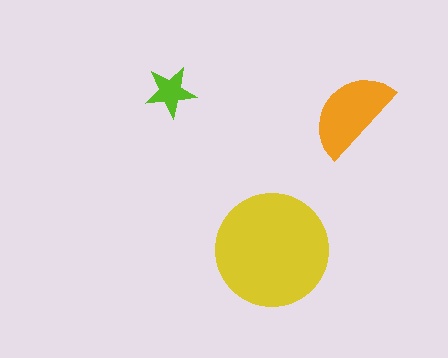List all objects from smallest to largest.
The lime star, the orange semicircle, the yellow circle.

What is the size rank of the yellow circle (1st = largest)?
1st.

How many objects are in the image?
There are 3 objects in the image.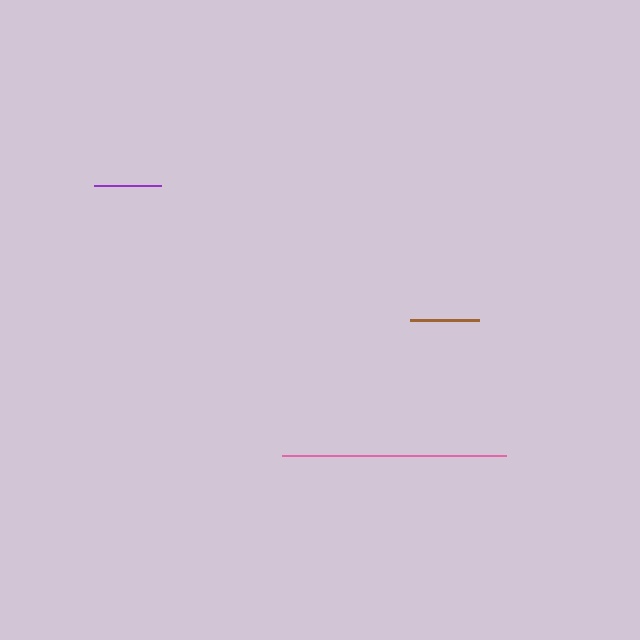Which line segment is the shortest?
The purple line is the shortest at approximately 67 pixels.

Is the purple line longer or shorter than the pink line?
The pink line is longer than the purple line.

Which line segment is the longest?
The pink line is the longest at approximately 223 pixels.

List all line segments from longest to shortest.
From longest to shortest: pink, brown, purple.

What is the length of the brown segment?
The brown segment is approximately 69 pixels long.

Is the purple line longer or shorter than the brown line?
The brown line is longer than the purple line.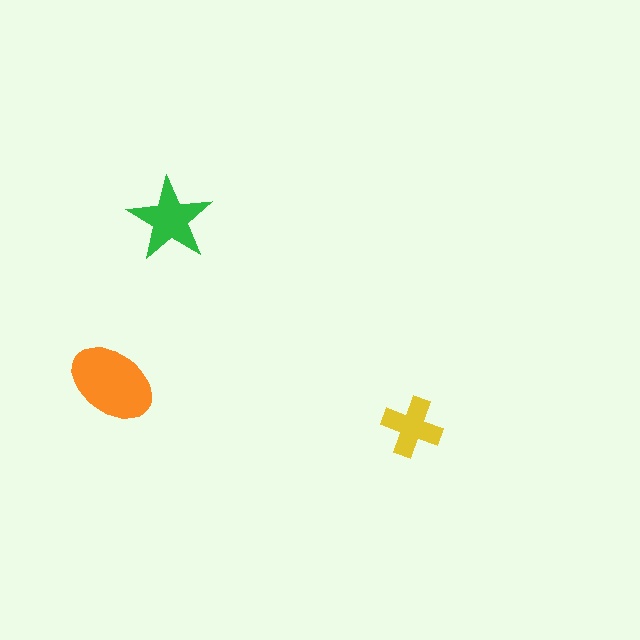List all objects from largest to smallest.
The orange ellipse, the green star, the yellow cross.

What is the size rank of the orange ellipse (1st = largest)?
1st.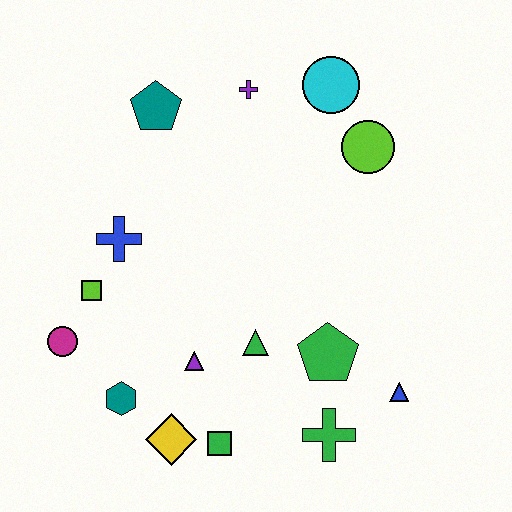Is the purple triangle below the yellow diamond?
No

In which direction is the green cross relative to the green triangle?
The green cross is below the green triangle.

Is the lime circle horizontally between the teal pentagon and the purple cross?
No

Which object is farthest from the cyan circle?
The yellow diamond is farthest from the cyan circle.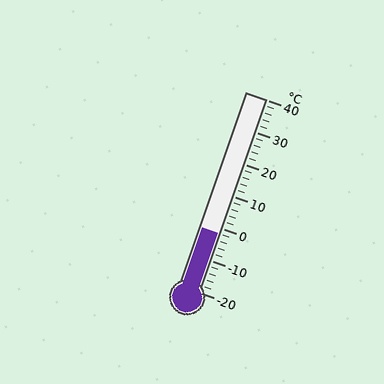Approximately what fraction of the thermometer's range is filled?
The thermometer is filled to approximately 30% of its range.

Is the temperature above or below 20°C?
The temperature is below 20°C.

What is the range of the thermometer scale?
The thermometer scale ranges from -20°C to 40°C.